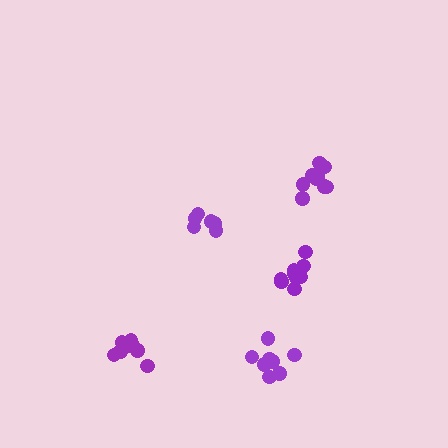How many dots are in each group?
Group 1: 9 dots, Group 2: 8 dots, Group 3: 6 dots, Group 4: 10 dots, Group 5: 10 dots (43 total).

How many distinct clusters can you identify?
There are 5 distinct clusters.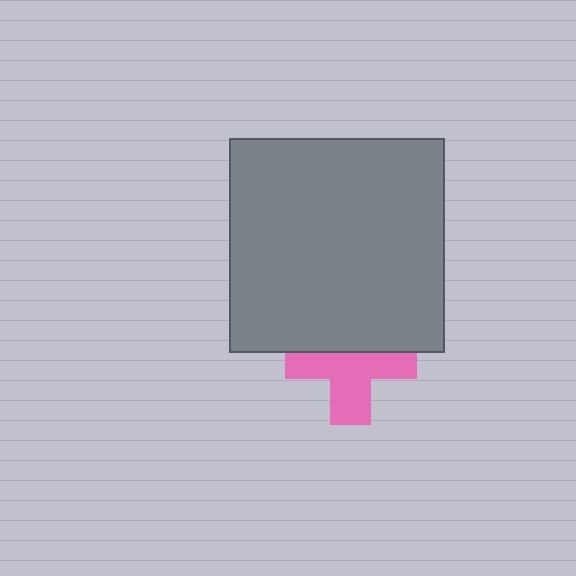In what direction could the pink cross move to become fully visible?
The pink cross could move down. That would shift it out from behind the gray square entirely.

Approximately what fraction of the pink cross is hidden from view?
Roughly 41% of the pink cross is hidden behind the gray square.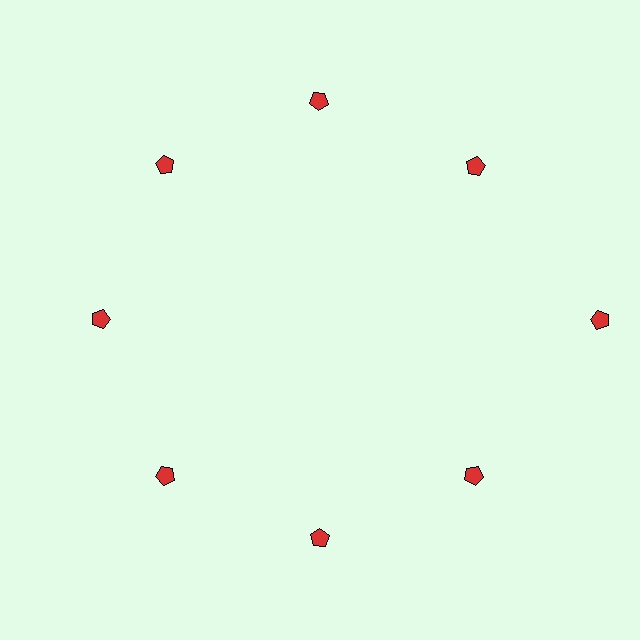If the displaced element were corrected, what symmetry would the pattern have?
It would have 8-fold rotational symmetry — the pattern would map onto itself every 45 degrees.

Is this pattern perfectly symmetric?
No. The 8 red pentagons are arranged in a ring, but one element near the 3 o'clock position is pushed outward from the center, breaking the 8-fold rotational symmetry.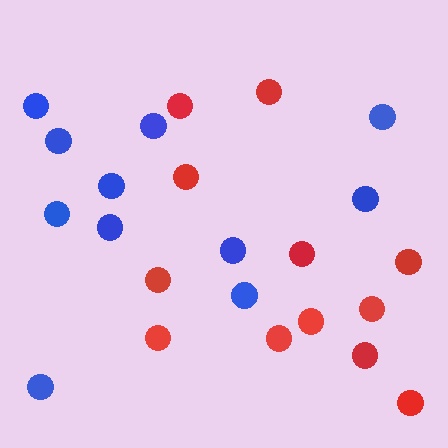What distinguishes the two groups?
There are 2 groups: one group of red circles (12) and one group of blue circles (11).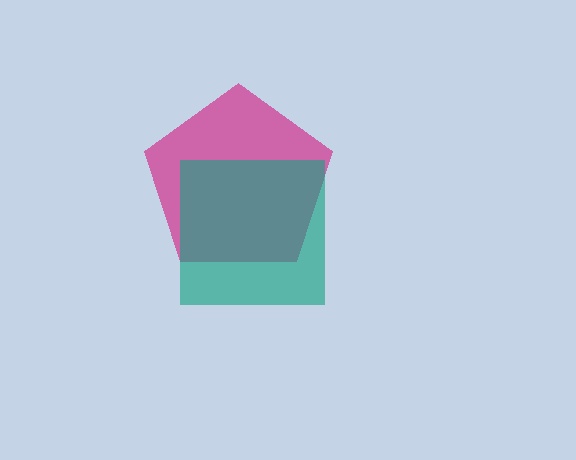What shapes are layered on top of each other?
The layered shapes are: a magenta pentagon, a teal square.